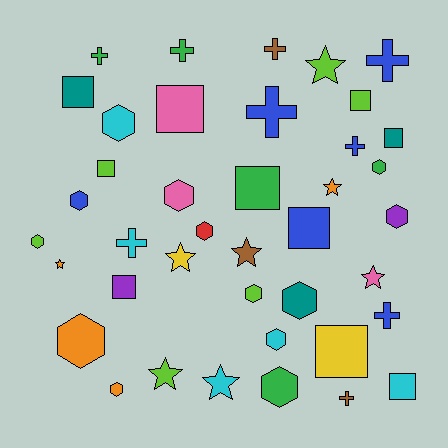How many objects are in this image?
There are 40 objects.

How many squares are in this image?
There are 10 squares.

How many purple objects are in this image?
There are 2 purple objects.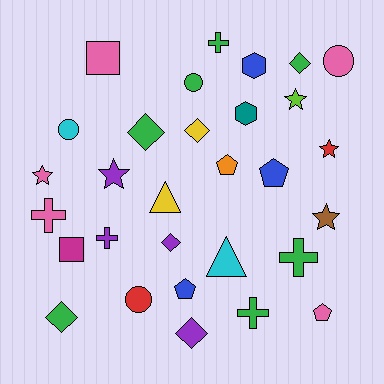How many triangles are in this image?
There are 2 triangles.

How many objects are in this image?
There are 30 objects.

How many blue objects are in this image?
There are 3 blue objects.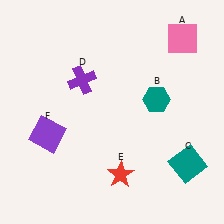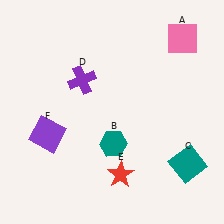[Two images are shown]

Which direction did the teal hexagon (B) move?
The teal hexagon (B) moved down.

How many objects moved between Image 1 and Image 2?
1 object moved between the two images.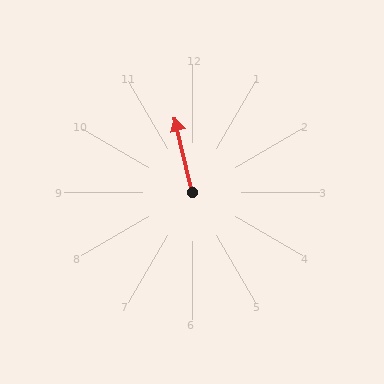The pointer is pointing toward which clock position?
Roughly 12 o'clock.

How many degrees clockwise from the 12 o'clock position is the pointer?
Approximately 347 degrees.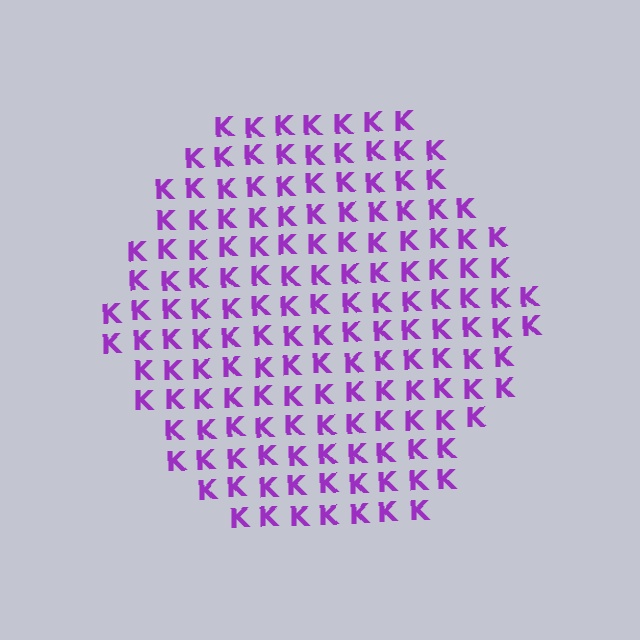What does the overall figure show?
The overall figure shows a hexagon.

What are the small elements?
The small elements are letter K's.